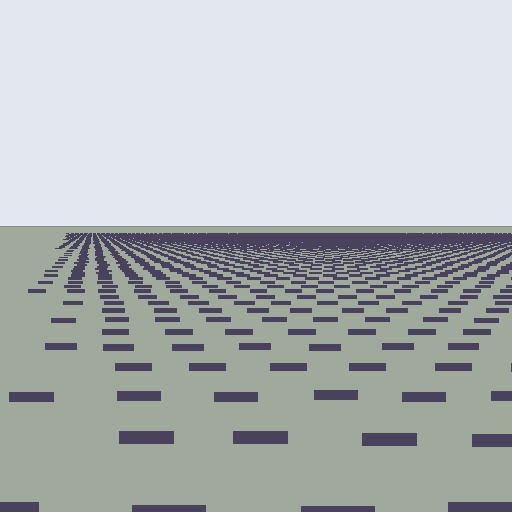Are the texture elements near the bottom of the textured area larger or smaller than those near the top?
Larger. Near the bottom, elements are closer to the viewer and appear at a bigger on-screen size.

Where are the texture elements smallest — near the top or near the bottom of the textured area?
Near the top.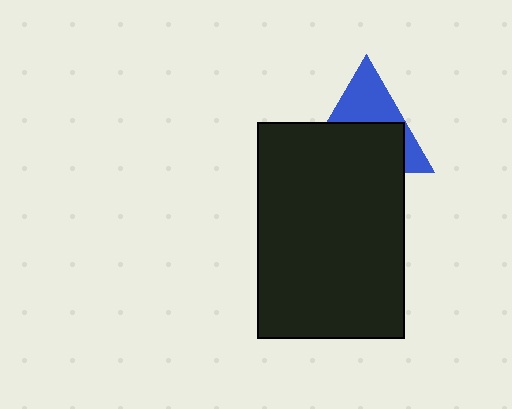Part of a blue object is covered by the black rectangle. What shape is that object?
It is a triangle.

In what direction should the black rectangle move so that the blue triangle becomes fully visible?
The black rectangle should move down. That is the shortest direction to clear the overlap and leave the blue triangle fully visible.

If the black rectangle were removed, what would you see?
You would see the complete blue triangle.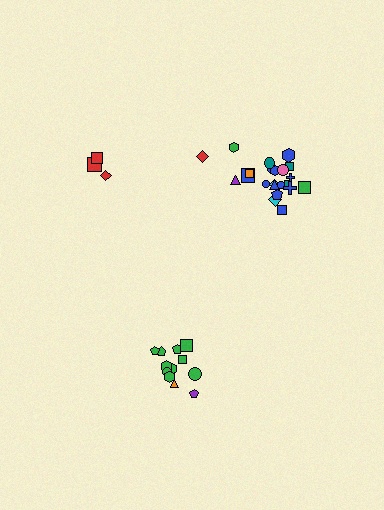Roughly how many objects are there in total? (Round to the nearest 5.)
Roughly 35 objects in total.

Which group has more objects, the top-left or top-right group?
The top-right group.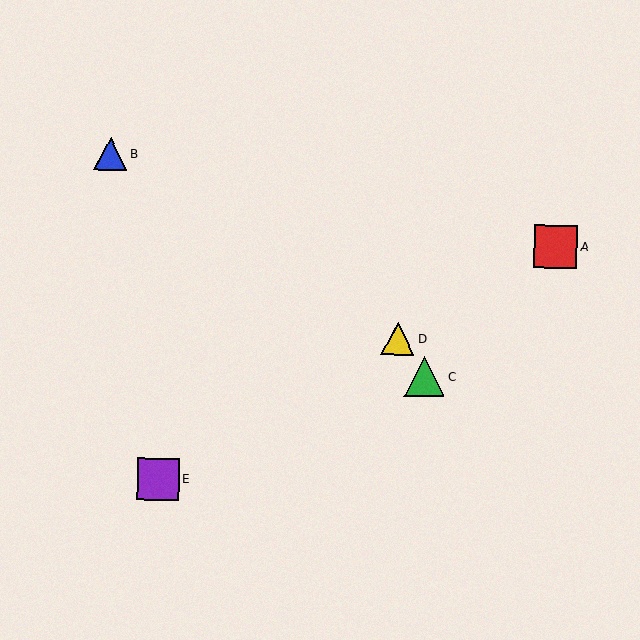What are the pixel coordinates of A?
Object A is at (556, 246).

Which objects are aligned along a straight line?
Objects A, D, E are aligned along a straight line.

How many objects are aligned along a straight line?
3 objects (A, D, E) are aligned along a straight line.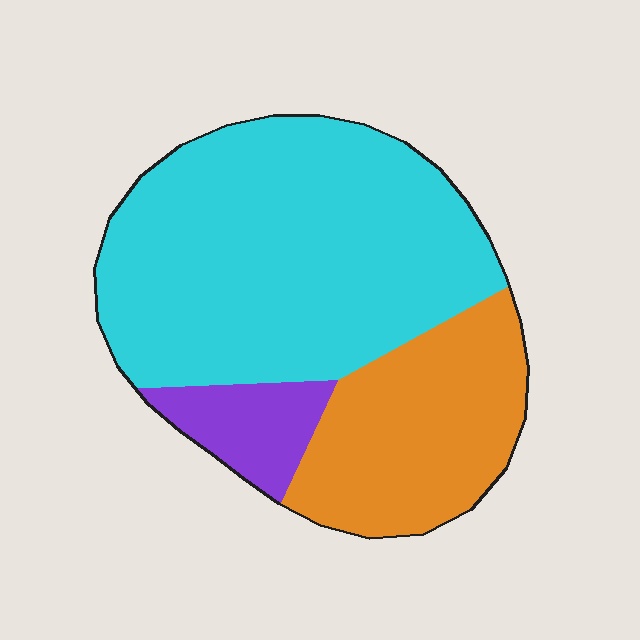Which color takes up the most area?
Cyan, at roughly 60%.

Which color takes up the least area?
Purple, at roughly 10%.